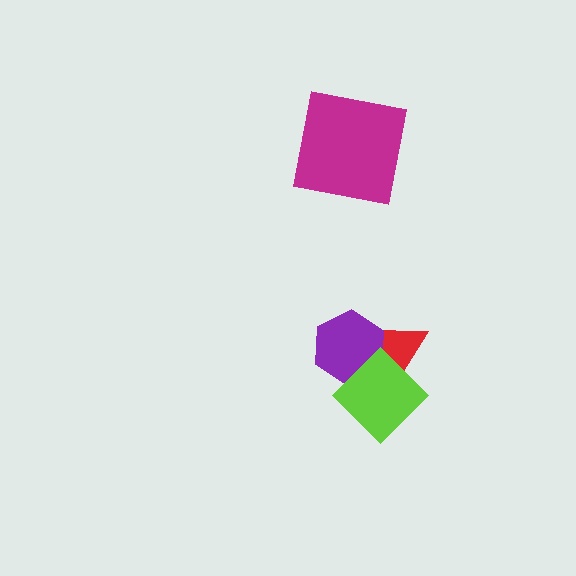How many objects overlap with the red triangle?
2 objects overlap with the red triangle.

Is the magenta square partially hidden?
No, no other shape covers it.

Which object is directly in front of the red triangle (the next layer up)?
The purple hexagon is directly in front of the red triangle.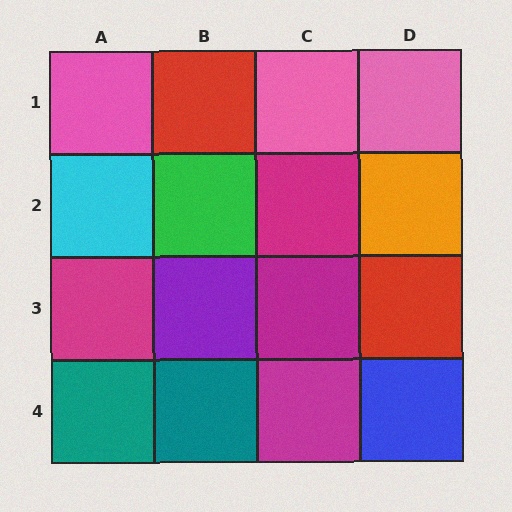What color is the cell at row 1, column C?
Pink.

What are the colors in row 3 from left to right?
Magenta, purple, magenta, red.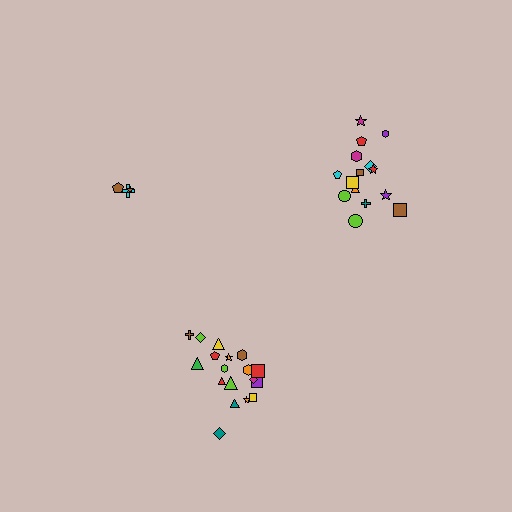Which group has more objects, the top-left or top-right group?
The top-right group.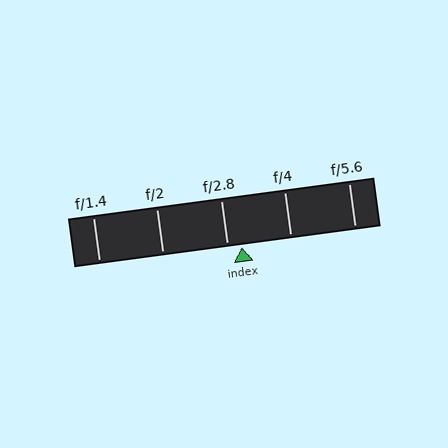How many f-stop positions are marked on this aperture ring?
There are 5 f-stop positions marked.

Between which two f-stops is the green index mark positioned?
The index mark is between f/2.8 and f/4.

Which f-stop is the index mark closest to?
The index mark is closest to f/2.8.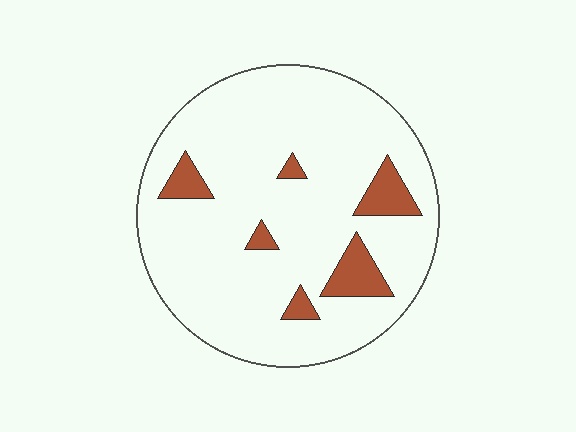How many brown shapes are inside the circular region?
6.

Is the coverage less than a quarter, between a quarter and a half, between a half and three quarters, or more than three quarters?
Less than a quarter.